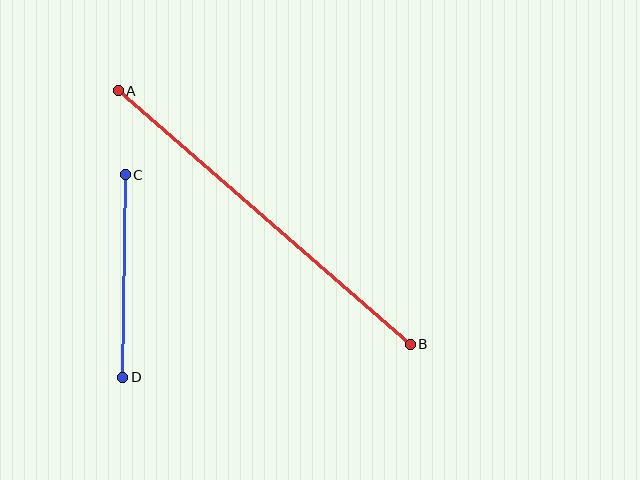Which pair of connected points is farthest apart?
Points A and B are farthest apart.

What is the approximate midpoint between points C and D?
The midpoint is at approximately (124, 276) pixels.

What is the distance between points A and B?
The distance is approximately 387 pixels.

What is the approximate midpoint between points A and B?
The midpoint is at approximately (264, 218) pixels.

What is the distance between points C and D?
The distance is approximately 202 pixels.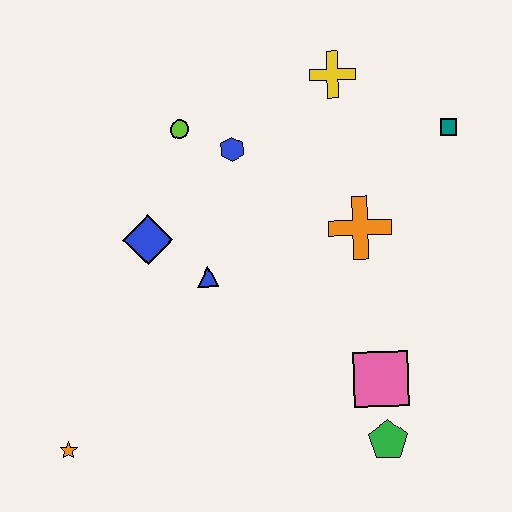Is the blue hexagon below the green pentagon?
No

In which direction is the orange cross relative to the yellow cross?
The orange cross is below the yellow cross.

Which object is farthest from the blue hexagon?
The orange star is farthest from the blue hexagon.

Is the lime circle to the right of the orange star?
Yes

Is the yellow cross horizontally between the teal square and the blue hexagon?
Yes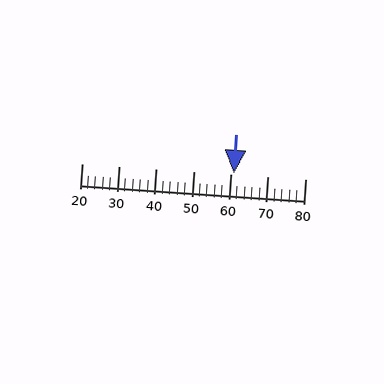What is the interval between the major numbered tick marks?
The major tick marks are spaced 10 units apart.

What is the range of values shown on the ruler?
The ruler shows values from 20 to 80.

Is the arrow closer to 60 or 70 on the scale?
The arrow is closer to 60.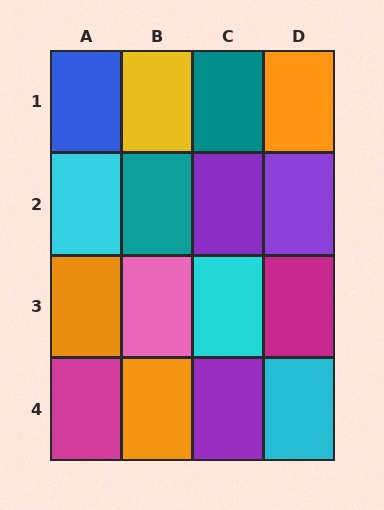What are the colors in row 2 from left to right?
Cyan, teal, purple, purple.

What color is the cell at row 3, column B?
Pink.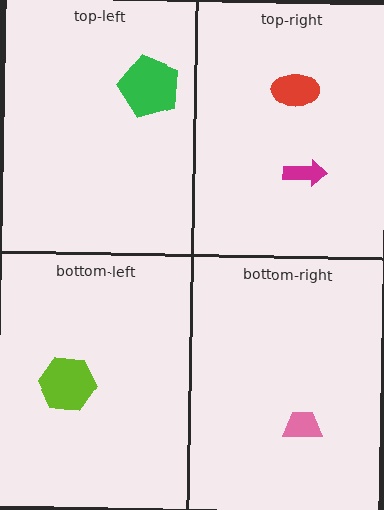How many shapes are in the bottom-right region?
1.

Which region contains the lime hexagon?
The bottom-left region.